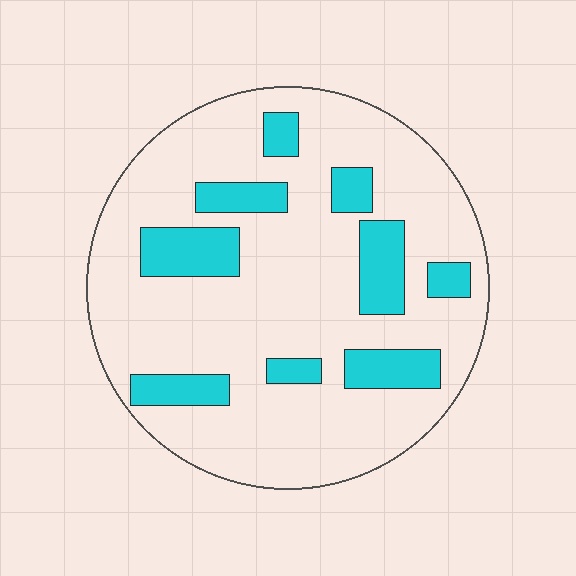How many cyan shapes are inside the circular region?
9.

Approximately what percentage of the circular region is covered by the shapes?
Approximately 20%.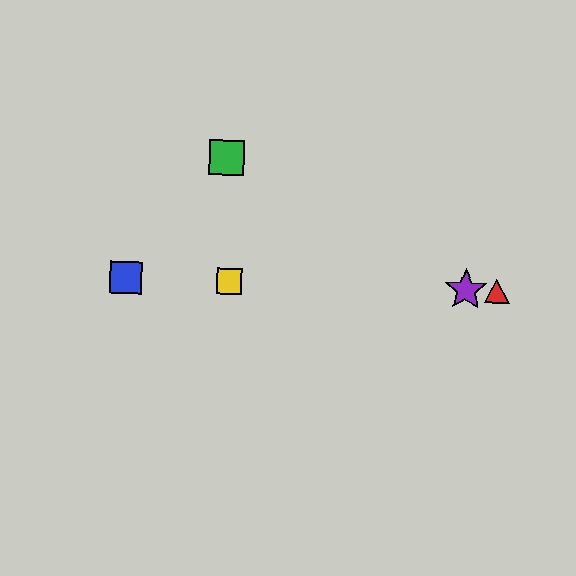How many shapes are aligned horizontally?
4 shapes (the red triangle, the blue square, the yellow square, the purple star) are aligned horizontally.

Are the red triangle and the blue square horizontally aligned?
Yes, both are at y≈291.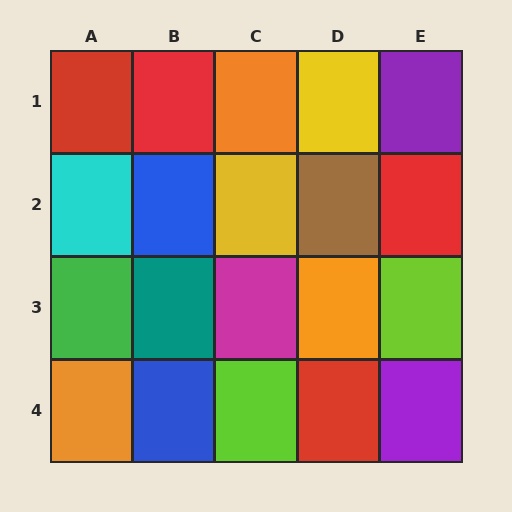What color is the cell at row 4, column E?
Purple.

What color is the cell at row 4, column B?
Blue.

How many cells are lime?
2 cells are lime.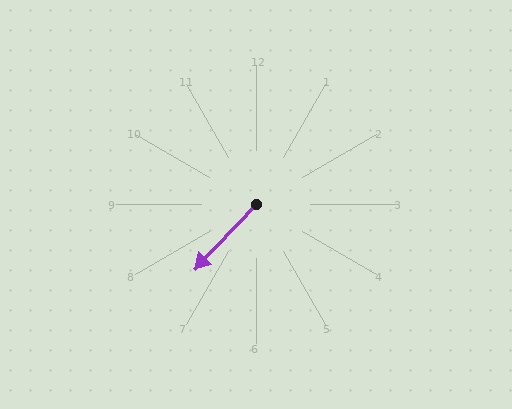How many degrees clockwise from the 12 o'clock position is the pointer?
Approximately 224 degrees.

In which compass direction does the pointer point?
Southwest.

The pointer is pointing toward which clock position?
Roughly 7 o'clock.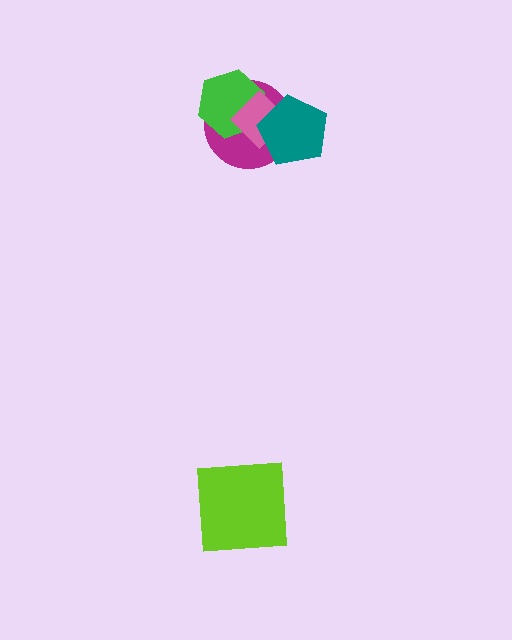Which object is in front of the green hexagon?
The pink diamond is in front of the green hexagon.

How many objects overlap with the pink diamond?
3 objects overlap with the pink diamond.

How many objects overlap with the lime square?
0 objects overlap with the lime square.